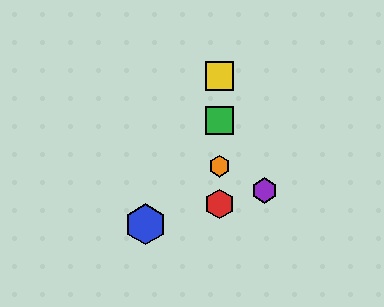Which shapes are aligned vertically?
The red hexagon, the green square, the yellow square, the orange hexagon are aligned vertically.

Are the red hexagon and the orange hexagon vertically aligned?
Yes, both are at x≈219.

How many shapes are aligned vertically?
4 shapes (the red hexagon, the green square, the yellow square, the orange hexagon) are aligned vertically.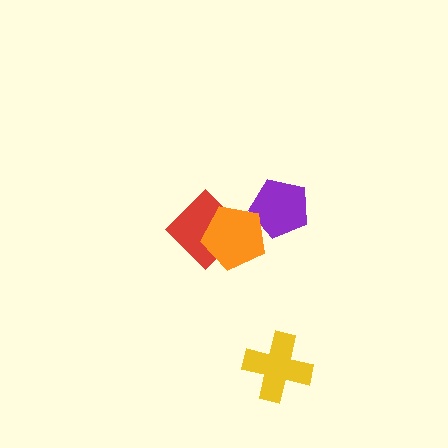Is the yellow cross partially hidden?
No, no other shape covers it.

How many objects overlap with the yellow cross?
0 objects overlap with the yellow cross.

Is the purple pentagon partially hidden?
Yes, it is partially covered by another shape.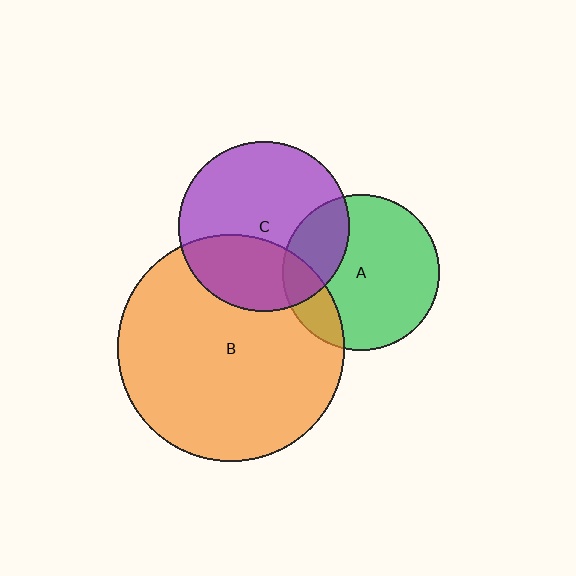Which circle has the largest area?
Circle B (orange).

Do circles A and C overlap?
Yes.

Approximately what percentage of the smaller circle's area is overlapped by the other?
Approximately 25%.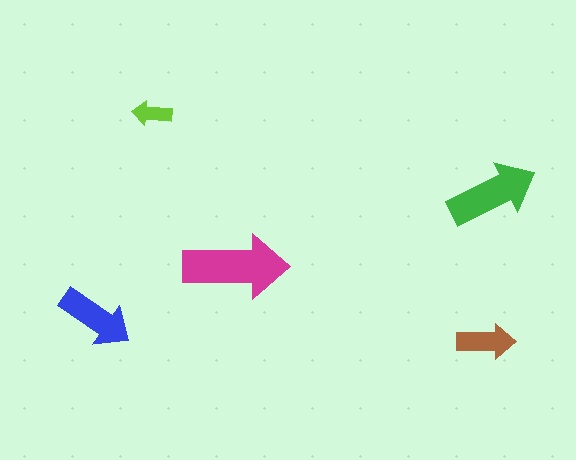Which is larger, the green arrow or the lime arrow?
The green one.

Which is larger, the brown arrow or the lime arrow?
The brown one.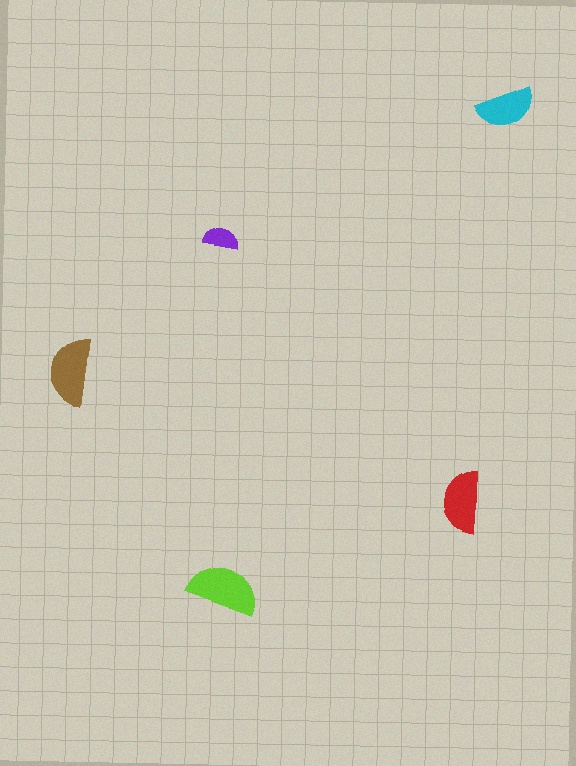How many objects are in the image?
There are 5 objects in the image.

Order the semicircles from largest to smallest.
the lime one, the brown one, the red one, the cyan one, the purple one.